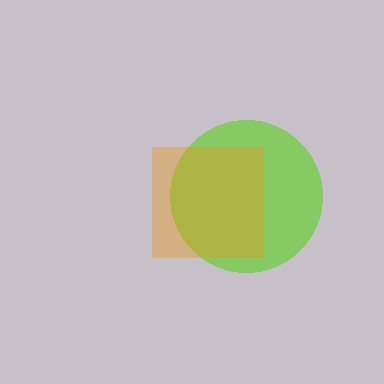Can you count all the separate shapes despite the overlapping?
Yes, there are 2 separate shapes.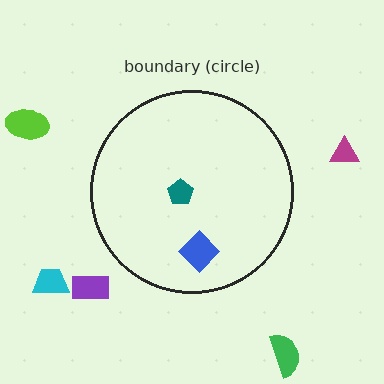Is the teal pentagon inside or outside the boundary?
Inside.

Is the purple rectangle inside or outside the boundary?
Outside.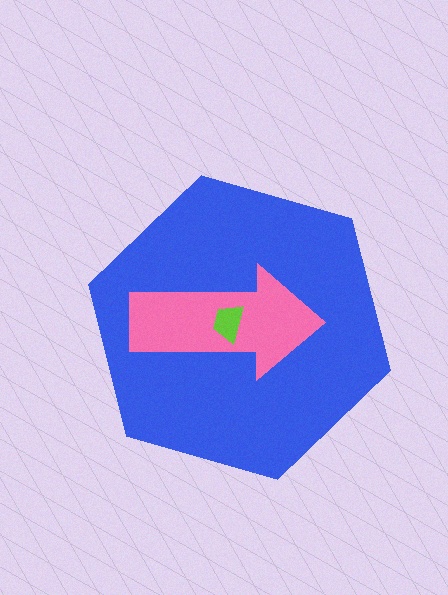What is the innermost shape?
The lime trapezoid.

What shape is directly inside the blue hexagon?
The pink arrow.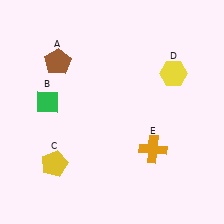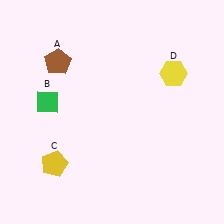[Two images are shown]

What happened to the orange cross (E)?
The orange cross (E) was removed in Image 2. It was in the bottom-right area of Image 1.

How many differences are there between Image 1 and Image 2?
There is 1 difference between the two images.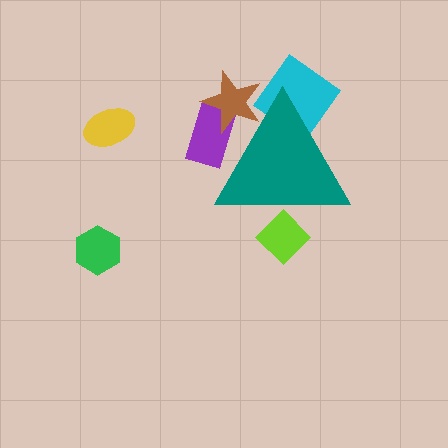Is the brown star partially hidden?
Yes, the brown star is partially hidden behind the teal triangle.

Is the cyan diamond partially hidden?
Yes, the cyan diamond is partially hidden behind the teal triangle.